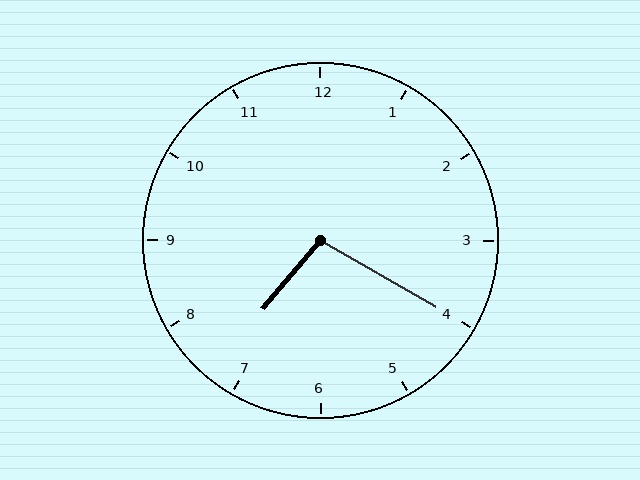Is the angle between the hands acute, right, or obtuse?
It is obtuse.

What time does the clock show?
7:20.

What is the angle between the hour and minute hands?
Approximately 100 degrees.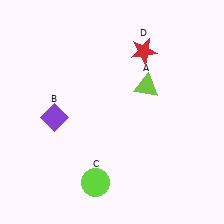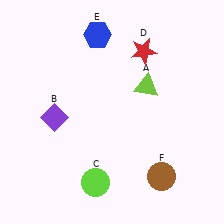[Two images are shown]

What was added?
A blue hexagon (E), a brown circle (F) were added in Image 2.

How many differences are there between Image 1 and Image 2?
There are 2 differences between the two images.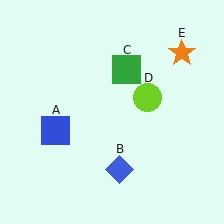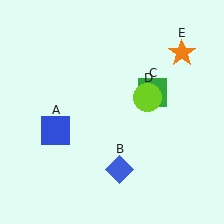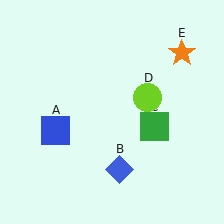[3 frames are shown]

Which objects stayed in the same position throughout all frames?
Blue square (object A) and blue diamond (object B) and lime circle (object D) and orange star (object E) remained stationary.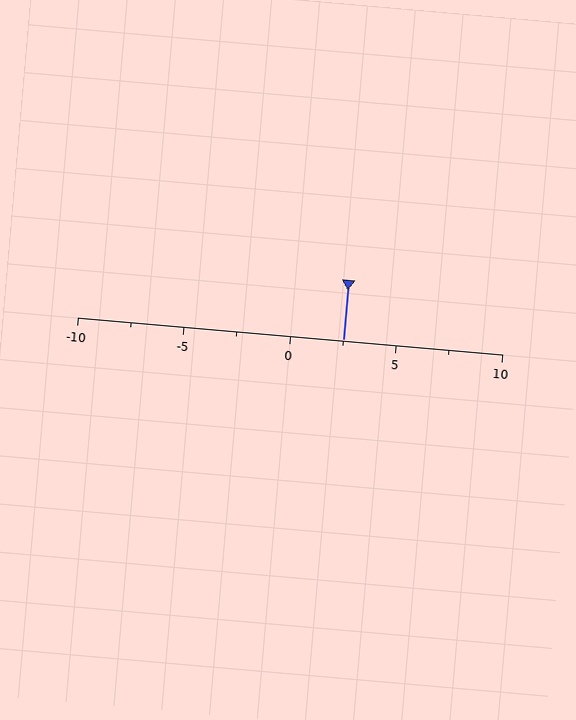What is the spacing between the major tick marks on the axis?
The major ticks are spaced 5 apart.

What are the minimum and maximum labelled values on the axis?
The axis runs from -10 to 10.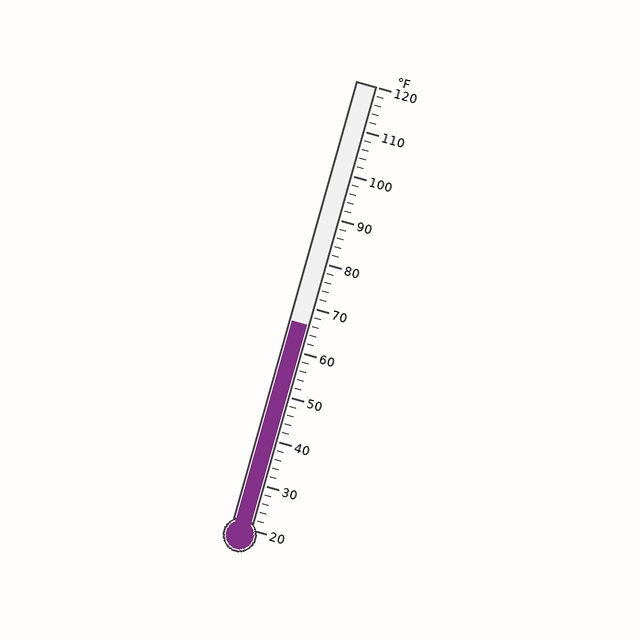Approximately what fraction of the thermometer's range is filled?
The thermometer is filled to approximately 45% of its range.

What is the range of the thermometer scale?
The thermometer scale ranges from 20°F to 120°F.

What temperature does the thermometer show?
The thermometer shows approximately 66°F.